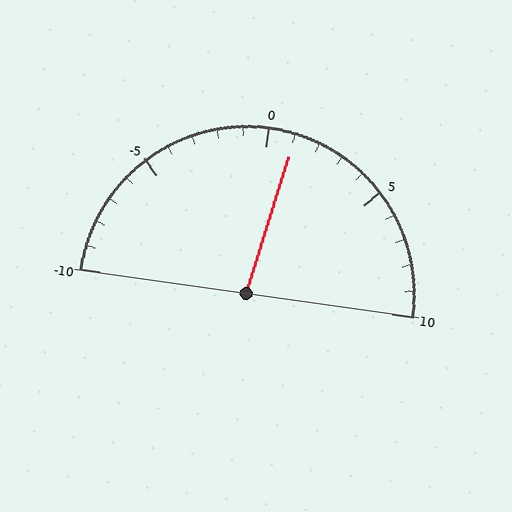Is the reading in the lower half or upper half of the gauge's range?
The reading is in the upper half of the range (-10 to 10).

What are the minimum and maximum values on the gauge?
The gauge ranges from -10 to 10.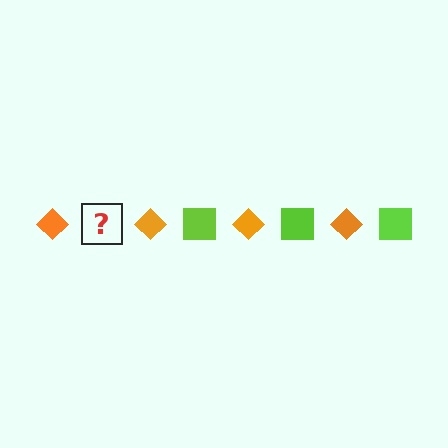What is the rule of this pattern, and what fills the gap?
The rule is that the pattern alternates between orange diamond and lime square. The gap should be filled with a lime square.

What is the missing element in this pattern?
The missing element is a lime square.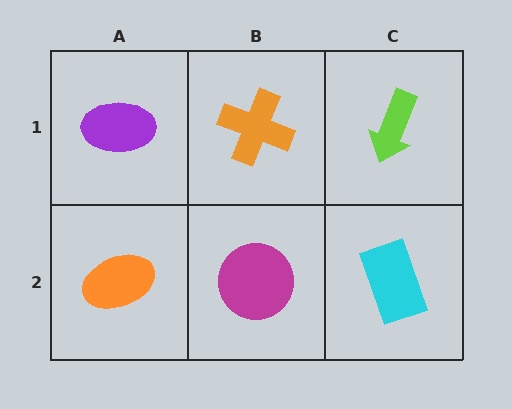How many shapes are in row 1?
3 shapes.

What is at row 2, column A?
An orange ellipse.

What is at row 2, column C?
A cyan rectangle.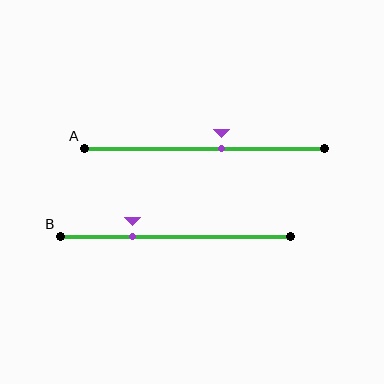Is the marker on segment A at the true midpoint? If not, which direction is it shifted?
No, the marker on segment A is shifted to the right by about 7% of the segment length.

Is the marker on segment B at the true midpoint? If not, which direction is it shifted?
No, the marker on segment B is shifted to the left by about 19% of the segment length.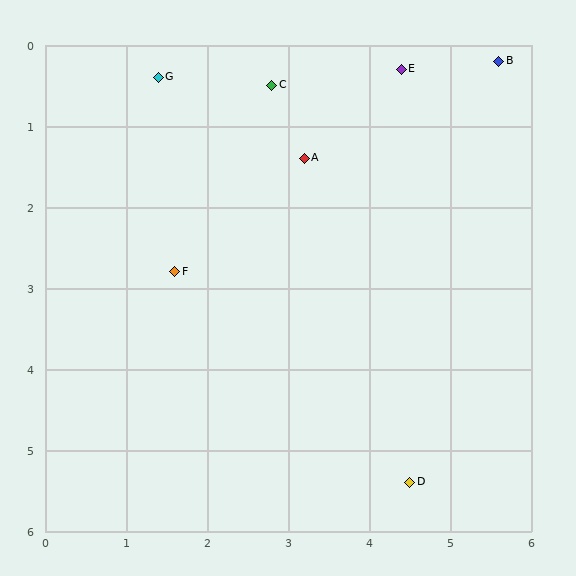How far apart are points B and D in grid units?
Points B and D are about 5.3 grid units apart.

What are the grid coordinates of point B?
Point B is at approximately (5.6, 0.2).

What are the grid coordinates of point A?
Point A is at approximately (3.2, 1.4).